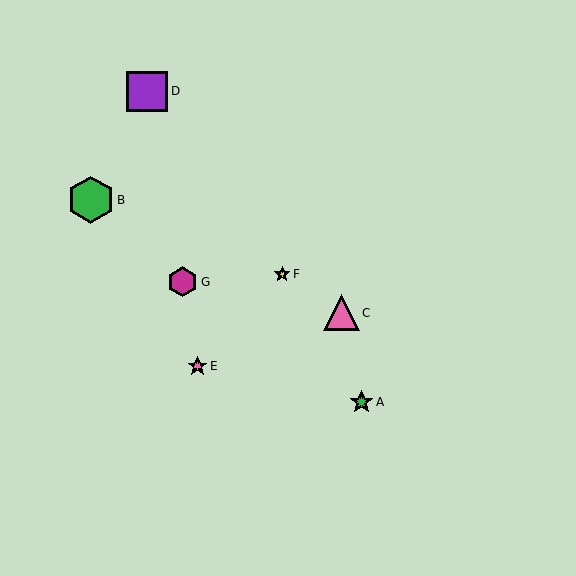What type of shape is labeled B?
Shape B is a green hexagon.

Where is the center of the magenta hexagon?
The center of the magenta hexagon is at (183, 282).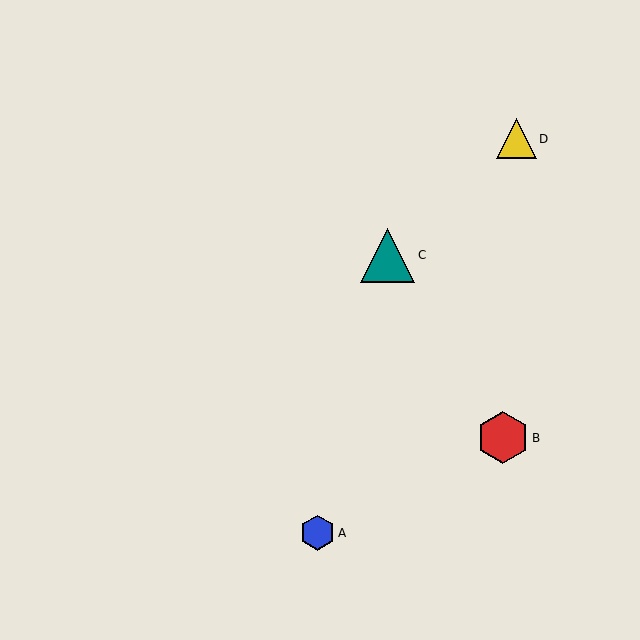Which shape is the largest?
The teal triangle (labeled C) is the largest.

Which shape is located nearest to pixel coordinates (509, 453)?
The red hexagon (labeled B) at (503, 438) is nearest to that location.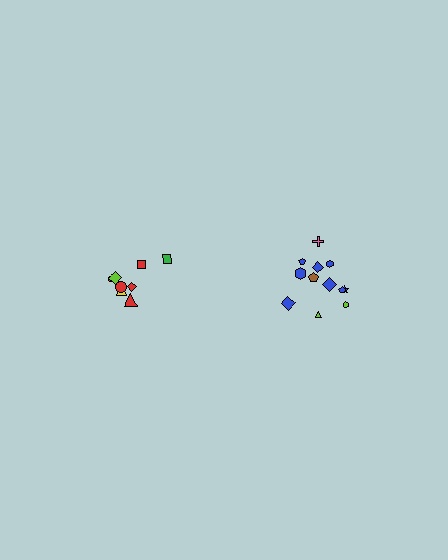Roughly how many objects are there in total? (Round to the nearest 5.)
Roughly 20 objects in total.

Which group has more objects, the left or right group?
The right group.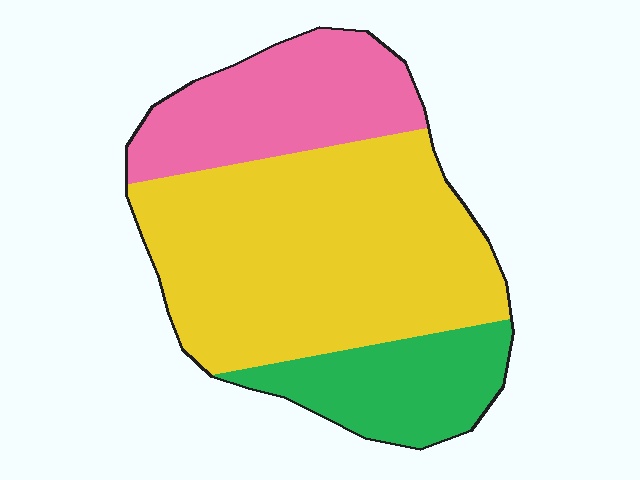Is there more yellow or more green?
Yellow.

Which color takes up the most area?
Yellow, at roughly 55%.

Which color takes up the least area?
Green, at roughly 20%.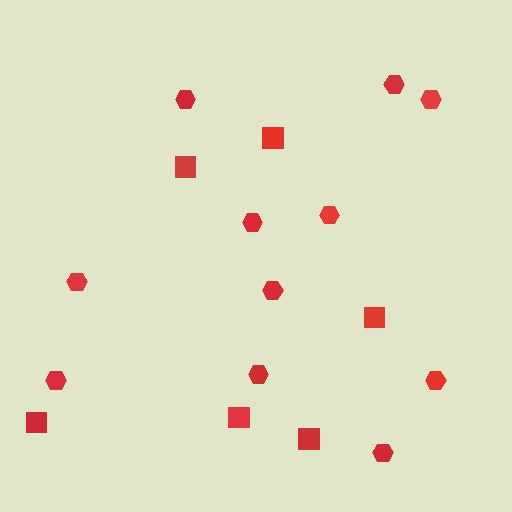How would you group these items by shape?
There are 2 groups: one group of squares (6) and one group of hexagons (11).